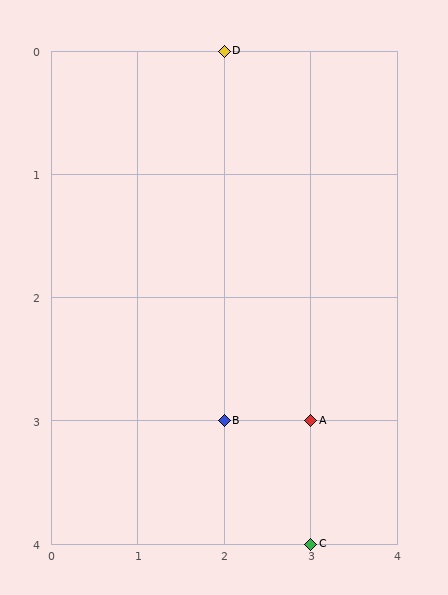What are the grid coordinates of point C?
Point C is at grid coordinates (3, 4).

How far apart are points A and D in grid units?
Points A and D are 1 column and 3 rows apart (about 3.2 grid units diagonally).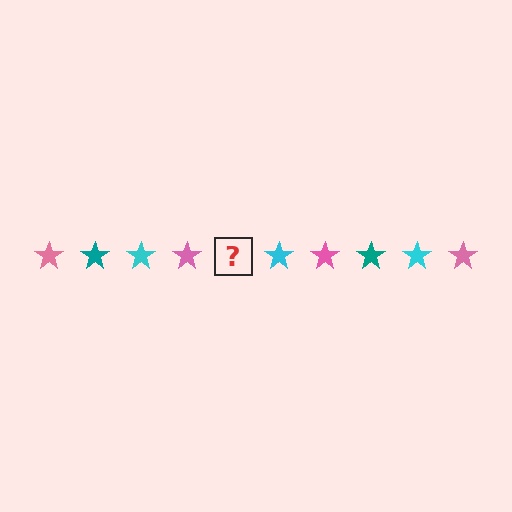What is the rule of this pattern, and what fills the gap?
The rule is that the pattern cycles through pink, teal, cyan stars. The gap should be filled with a teal star.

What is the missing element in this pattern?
The missing element is a teal star.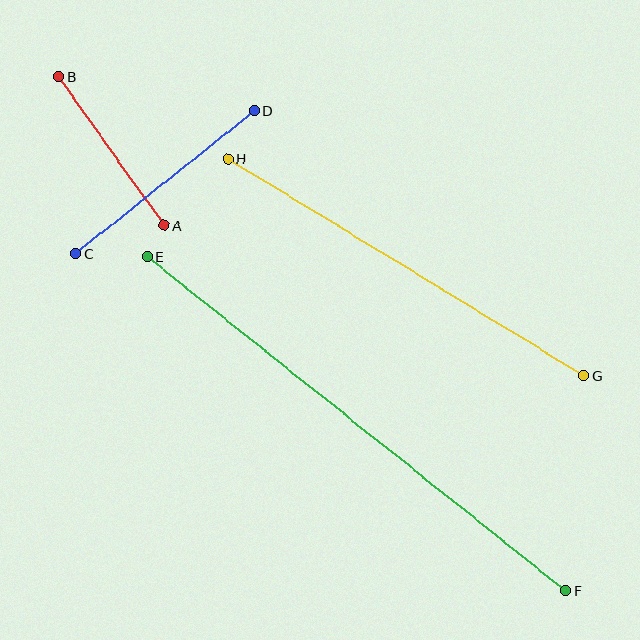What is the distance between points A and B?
The distance is approximately 183 pixels.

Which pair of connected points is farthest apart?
Points E and F are farthest apart.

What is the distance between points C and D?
The distance is approximately 229 pixels.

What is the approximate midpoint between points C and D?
The midpoint is at approximately (165, 182) pixels.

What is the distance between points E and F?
The distance is approximately 535 pixels.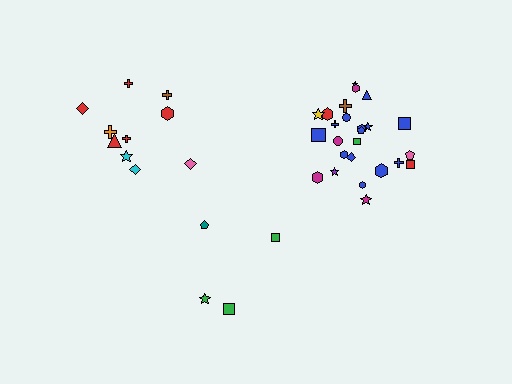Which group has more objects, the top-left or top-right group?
The top-right group.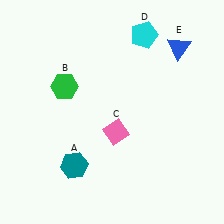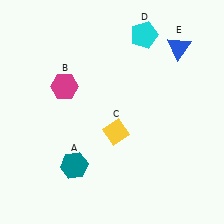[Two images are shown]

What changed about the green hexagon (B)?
In Image 1, B is green. In Image 2, it changed to magenta.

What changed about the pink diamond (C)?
In Image 1, C is pink. In Image 2, it changed to yellow.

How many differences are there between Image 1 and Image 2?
There are 2 differences between the two images.